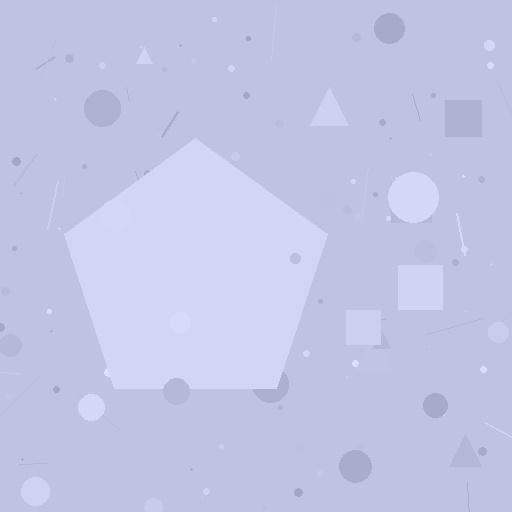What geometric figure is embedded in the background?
A pentagon is embedded in the background.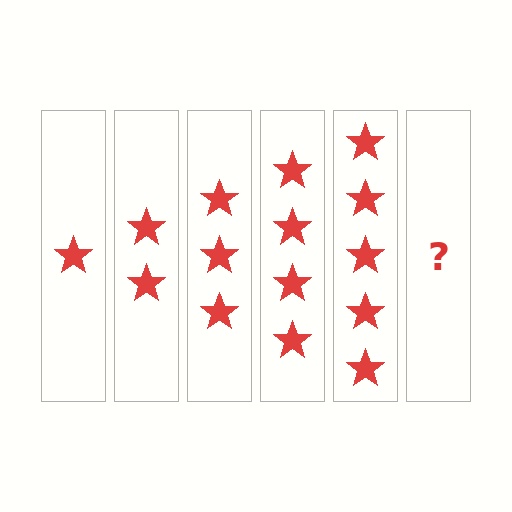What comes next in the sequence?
The next element should be 6 stars.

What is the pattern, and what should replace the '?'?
The pattern is that each step adds one more star. The '?' should be 6 stars.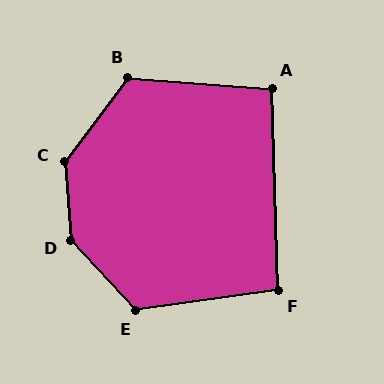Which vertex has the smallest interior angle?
A, at approximately 96 degrees.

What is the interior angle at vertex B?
Approximately 123 degrees (obtuse).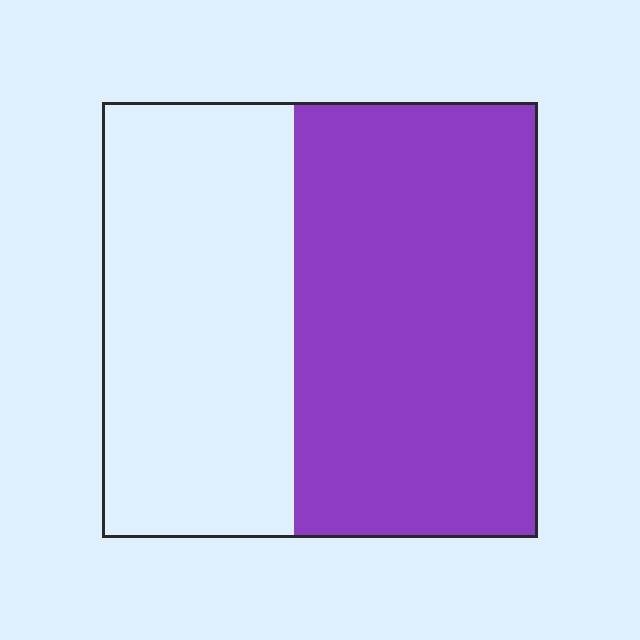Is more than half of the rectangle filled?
Yes.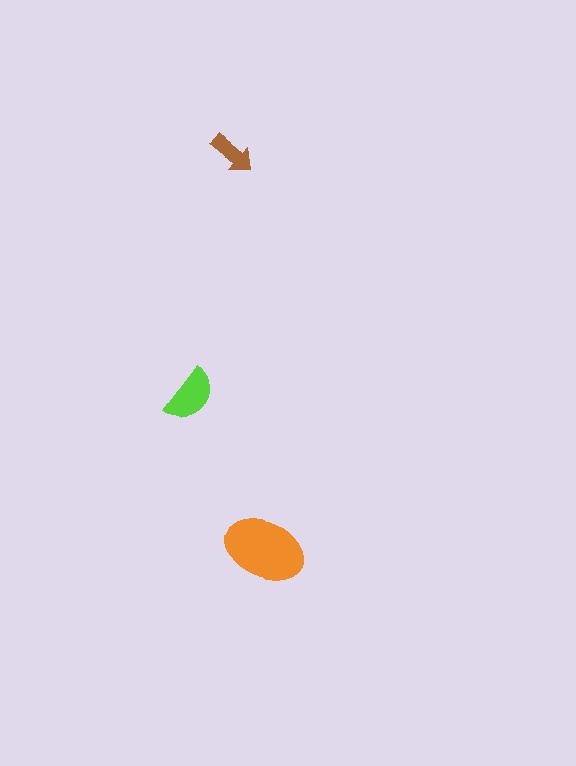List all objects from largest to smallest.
The orange ellipse, the lime semicircle, the brown arrow.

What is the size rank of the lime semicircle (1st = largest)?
2nd.